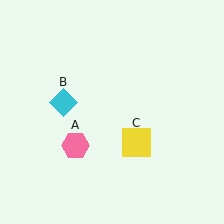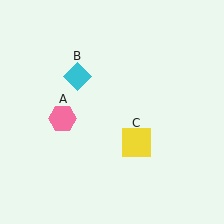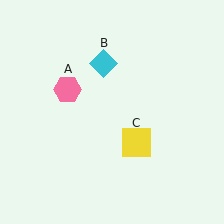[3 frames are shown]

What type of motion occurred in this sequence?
The pink hexagon (object A), cyan diamond (object B) rotated clockwise around the center of the scene.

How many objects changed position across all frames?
2 objects changed position: pink hexagon (object A), cyan diamond (object B).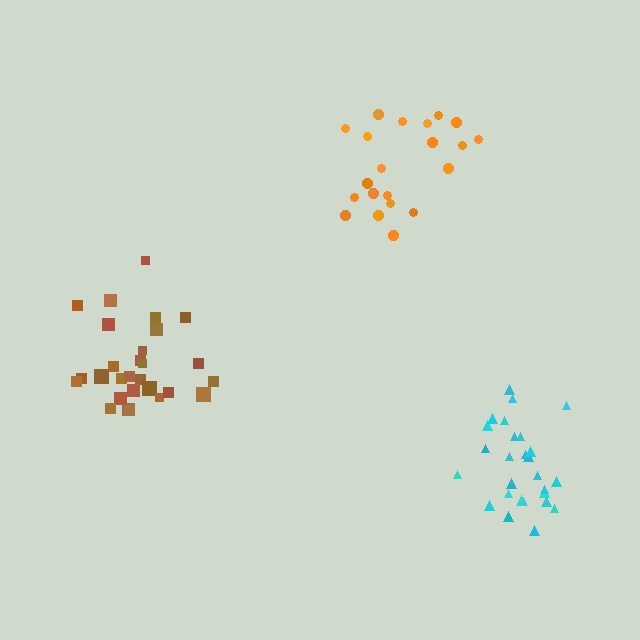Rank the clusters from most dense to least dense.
brown, cyan, orange.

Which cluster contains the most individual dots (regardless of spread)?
Brown (28).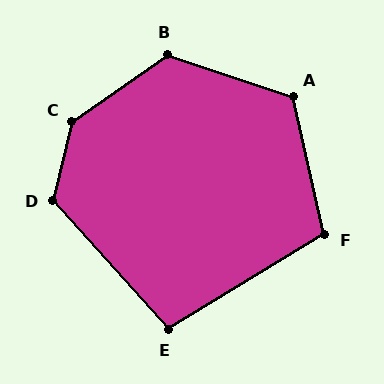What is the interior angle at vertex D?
Approximately 125 degrees (obtuse).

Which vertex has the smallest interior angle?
E, at approximately 101 degrees.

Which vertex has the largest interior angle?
C, at approximately 138 degrees.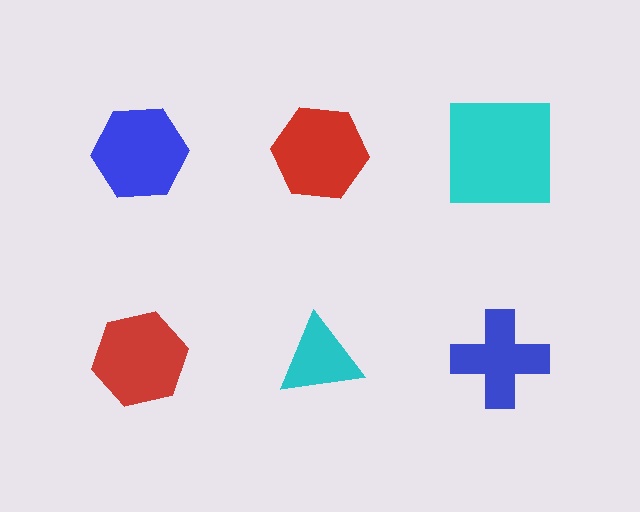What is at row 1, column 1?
A blue hexagon.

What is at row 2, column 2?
A cyan triangle.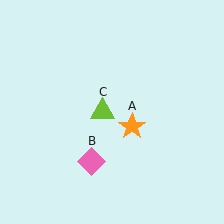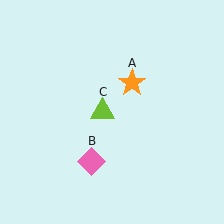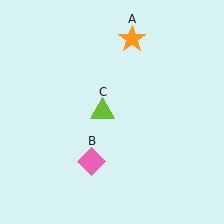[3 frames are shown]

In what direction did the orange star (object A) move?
The orange star (object A) moved up.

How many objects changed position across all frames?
1 object changed position: orange star (object A).